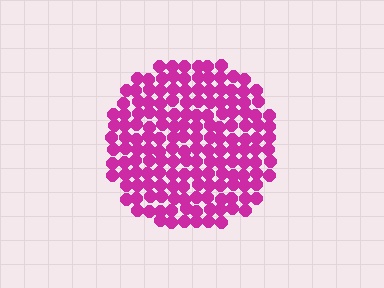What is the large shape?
The large shape is a circle.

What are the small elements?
The small elements are circles.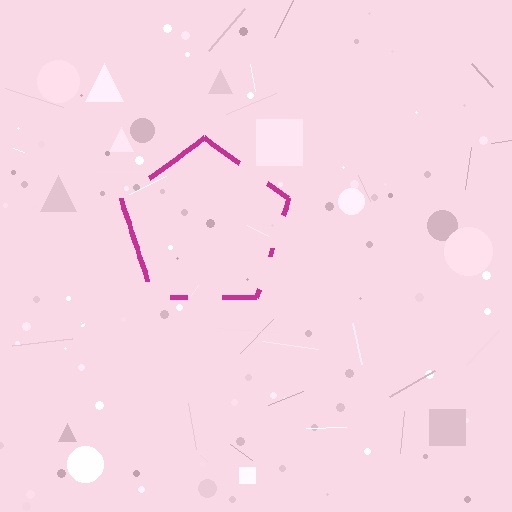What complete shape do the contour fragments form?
The contour fragments form a pentagon.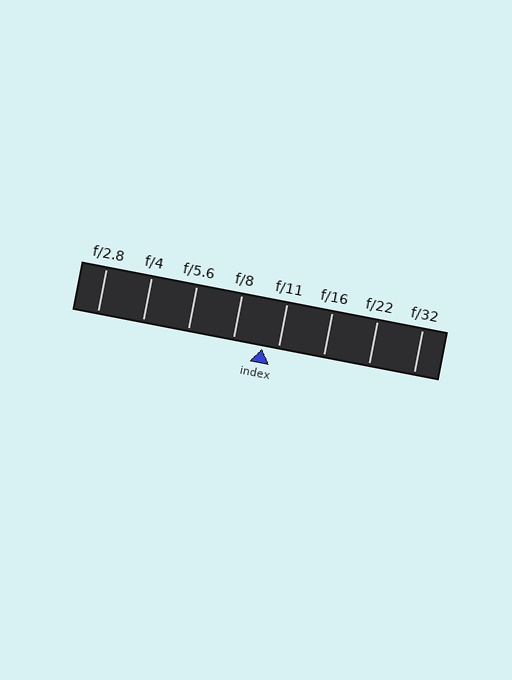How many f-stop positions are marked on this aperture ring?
There are 8 f-stop positions marked.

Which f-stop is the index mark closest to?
The index mark is closest to f/11.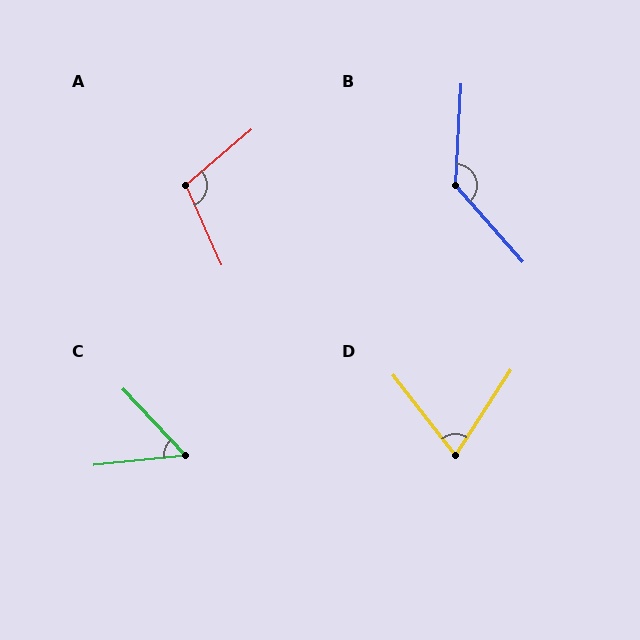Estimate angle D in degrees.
Approximately 71 degrees.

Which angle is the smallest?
C, at approximately 53 degrees.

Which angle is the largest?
B, at approximately 135 degrees.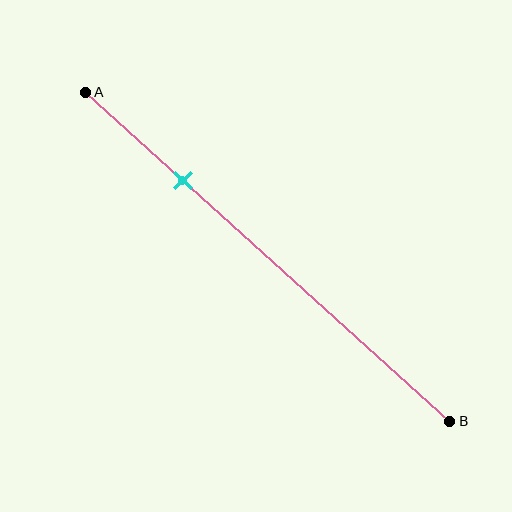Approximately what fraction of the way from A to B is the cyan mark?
The cyan mark is approximately 25% of the way from A to B.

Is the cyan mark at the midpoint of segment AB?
No, the mark is at about 25% from A, not at the 50% midpoint.